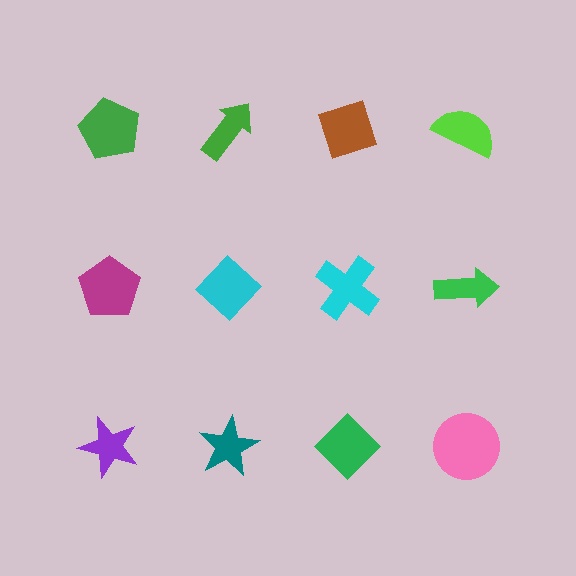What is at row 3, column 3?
A green diamond.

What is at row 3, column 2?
A teal star.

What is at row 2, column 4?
A green arrow.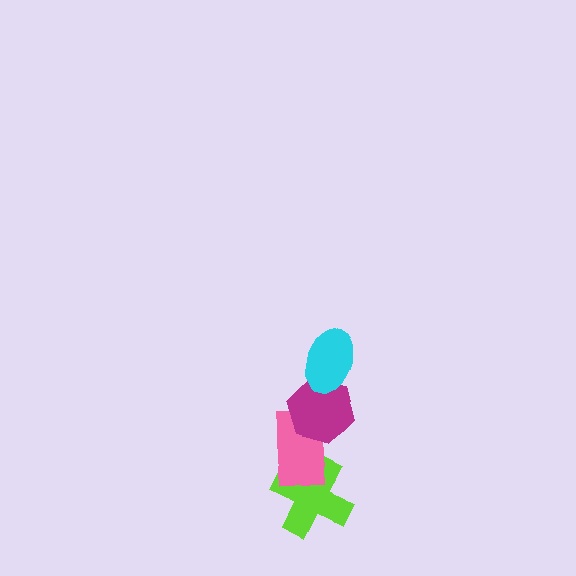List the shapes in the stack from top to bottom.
From top to bottom: the cyan ellipse, the magenta hexagon, the pink rectangle, the lime cross.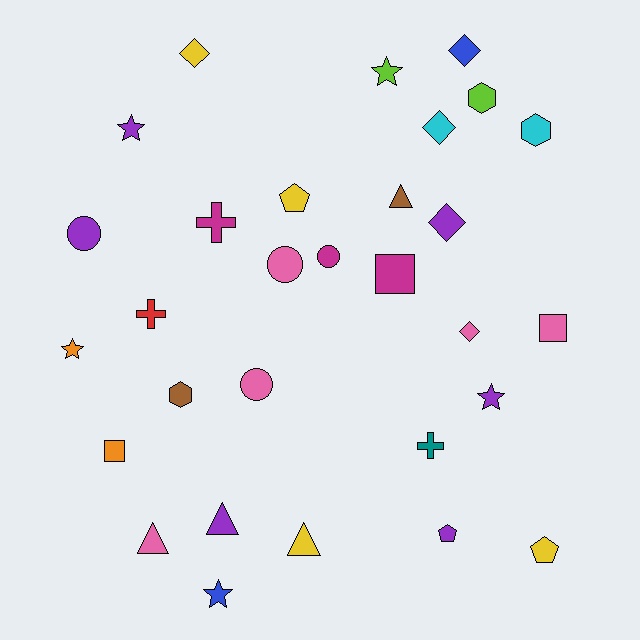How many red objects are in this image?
There is 1 red object.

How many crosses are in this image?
There are 3 crosses.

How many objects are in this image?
There are 30 objects.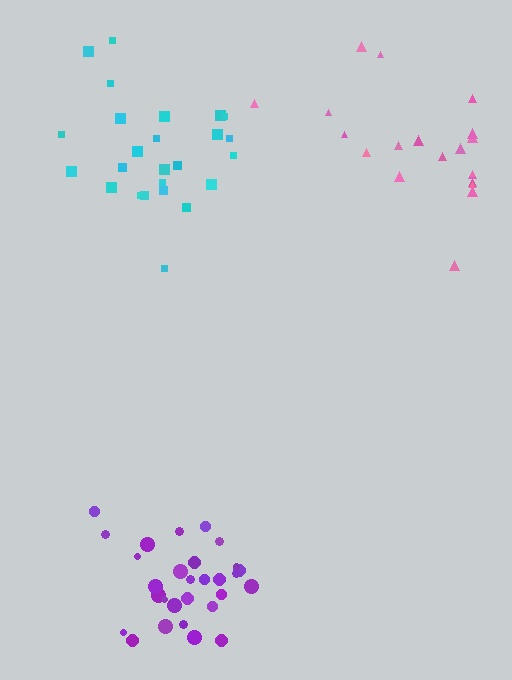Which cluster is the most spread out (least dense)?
Pink.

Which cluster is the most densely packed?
Purple.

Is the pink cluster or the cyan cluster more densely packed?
Cyan.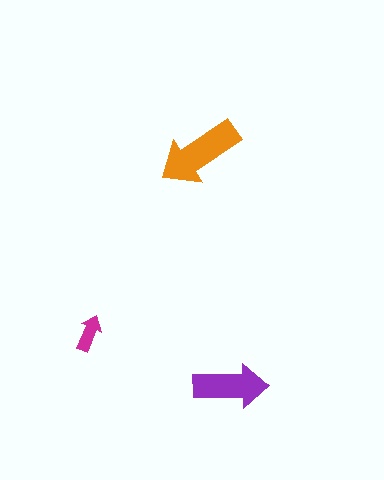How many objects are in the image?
There are 3 objects in the image.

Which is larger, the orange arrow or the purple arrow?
The orange one.